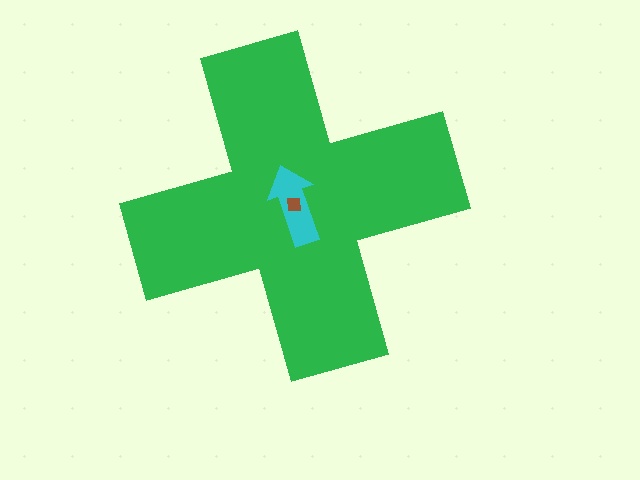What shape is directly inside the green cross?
The cyan arrow.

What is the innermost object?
The brown square.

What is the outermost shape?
The green cross.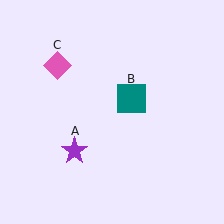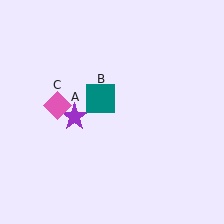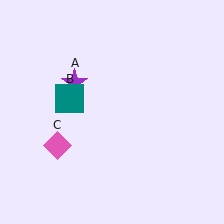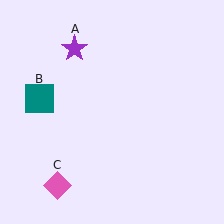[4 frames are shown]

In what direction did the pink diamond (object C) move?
The pink diamond (object C) moved down.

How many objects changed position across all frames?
3 objects changed position: purple star (object A), teal square (object B), pink diamond (object C).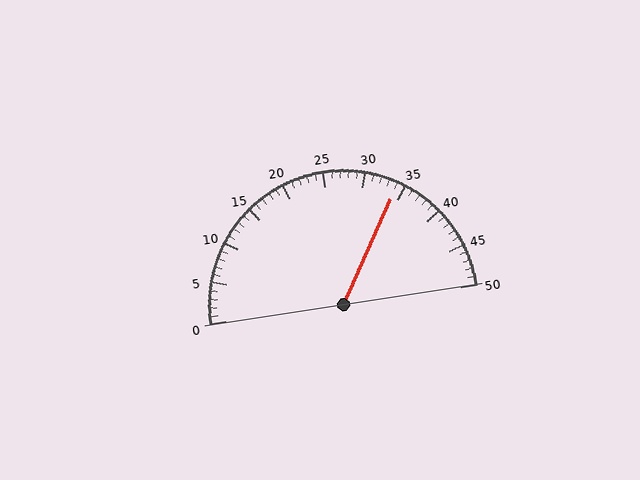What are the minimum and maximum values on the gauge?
The gauge ranges from 0 to 50.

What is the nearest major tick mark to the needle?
The nearest major tick mark is 35.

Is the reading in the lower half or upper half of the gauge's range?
The reading is in the upper half of the range (0 to 50).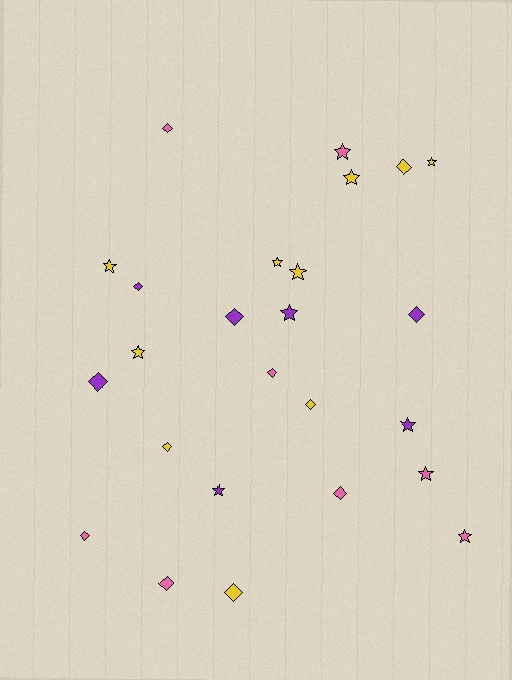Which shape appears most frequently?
Diamond, with 13 objects.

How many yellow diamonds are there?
There are 4 yellow diamonds.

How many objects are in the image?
There are 25 objects.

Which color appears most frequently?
Yellow, with 10 objects.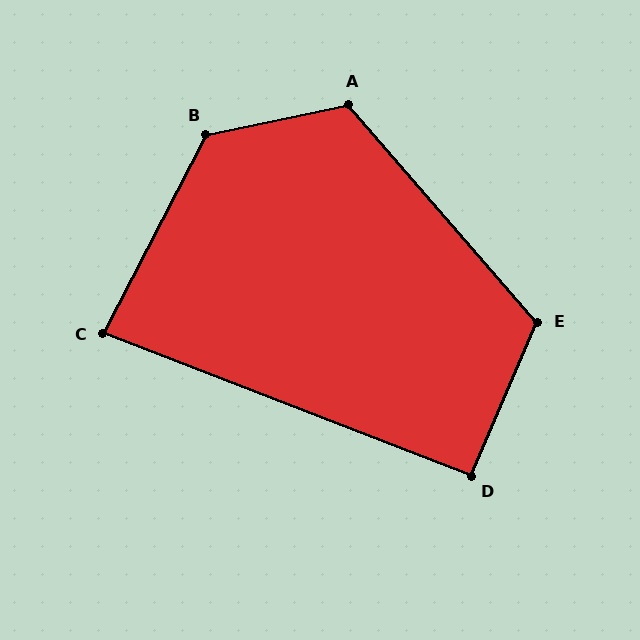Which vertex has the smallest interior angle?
C, at approximately 84 degrees.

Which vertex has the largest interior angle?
B, at approximately 129 degrees.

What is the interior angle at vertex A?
Approximately 119 degrees (obtuse).